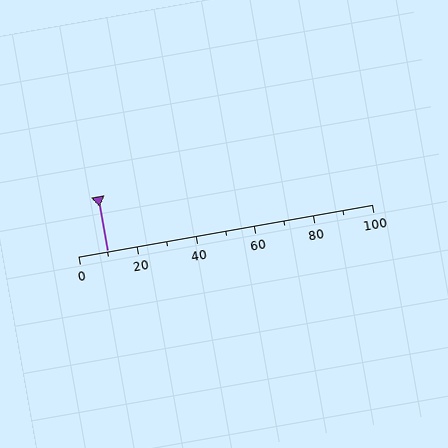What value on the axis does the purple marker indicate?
The marker indicates approximately 10.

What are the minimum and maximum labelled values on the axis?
The axis runs from 0 to 100.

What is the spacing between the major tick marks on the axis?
The major ticks are spaced 20 apart.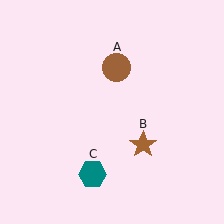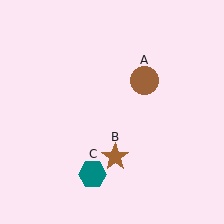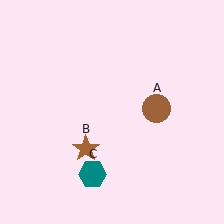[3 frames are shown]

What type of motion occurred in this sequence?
The brown circle (object A), brown star (object B) rotated clockwise around the center of the scene.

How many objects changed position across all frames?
2 objects changed position: brown circle (object A), brown star (object B).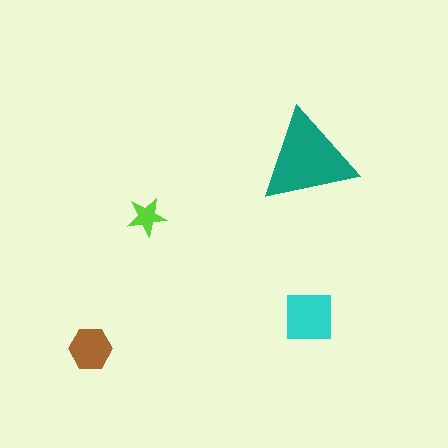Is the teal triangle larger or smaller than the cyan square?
Larger.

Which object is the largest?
The teal triangle.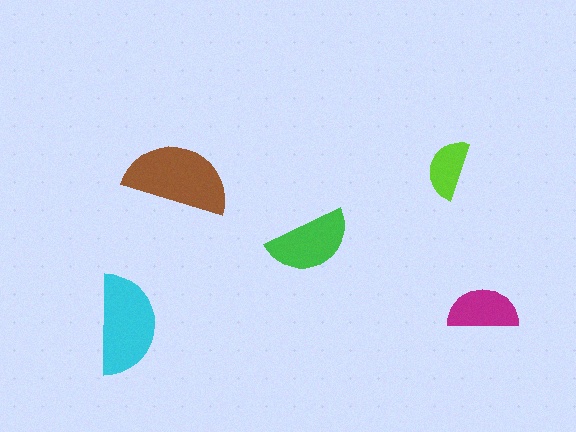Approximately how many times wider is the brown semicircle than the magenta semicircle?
About 1.5 times wider.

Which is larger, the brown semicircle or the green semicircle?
The brown one.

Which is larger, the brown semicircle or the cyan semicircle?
The brown one.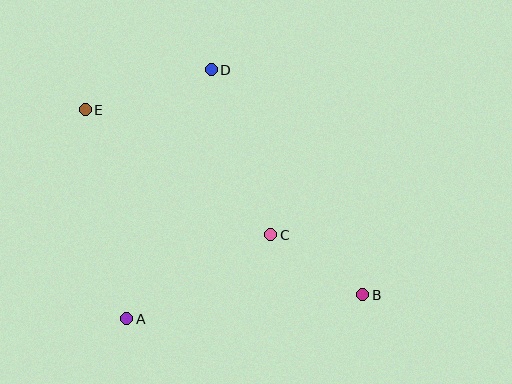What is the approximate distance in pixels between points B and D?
The distance between B and D is approximately 271 pixels.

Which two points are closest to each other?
Points B and C are closest to each other.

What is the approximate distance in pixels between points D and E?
The distance between D and E is approximately 132 pixels.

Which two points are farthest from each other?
Points B and E are farthest from each other.